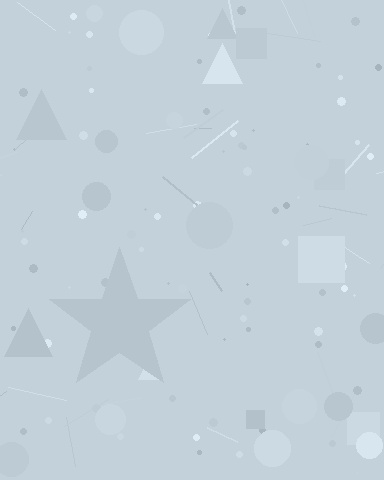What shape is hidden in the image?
A star is hidden in the image.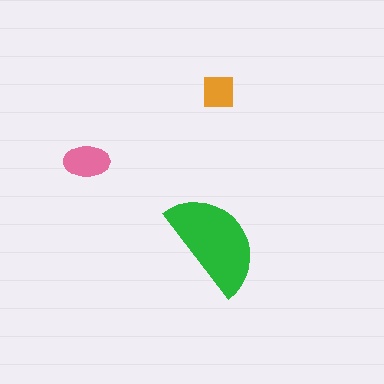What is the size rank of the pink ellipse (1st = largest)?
2nd.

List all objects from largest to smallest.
The green semicircle, the pink ellipse, the orange square.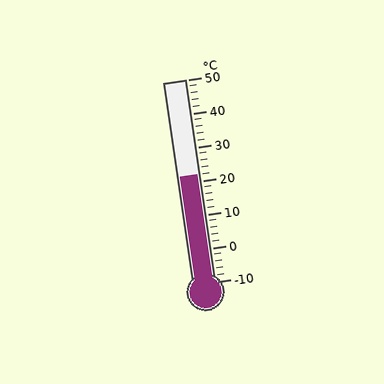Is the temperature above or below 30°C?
The temperature is below 30°C.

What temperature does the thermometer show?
The thermometer shows approximately 22°C.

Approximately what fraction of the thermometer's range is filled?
The thermometer is filled to approximately 55% of its range.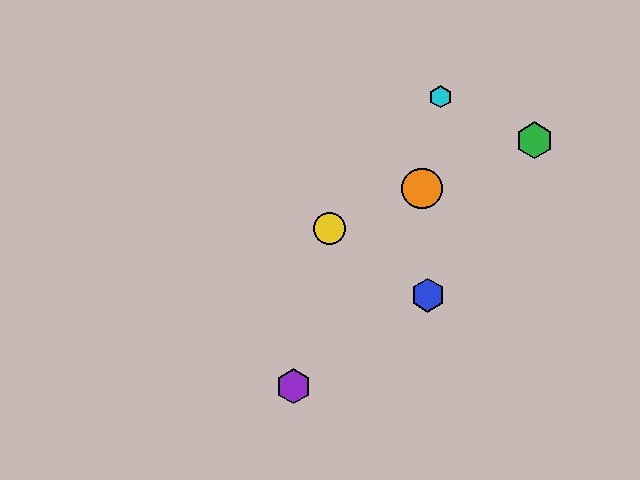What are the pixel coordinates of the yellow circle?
The yellow circle is at (330, 229).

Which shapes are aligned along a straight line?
The red circle, the green hexagon, the yellow circle, the orange circle are aligned along a straight line.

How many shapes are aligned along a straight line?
4 shapes (the red circle, the green hexagon, the yellow circle, the orange circle) are aligned along a straight line.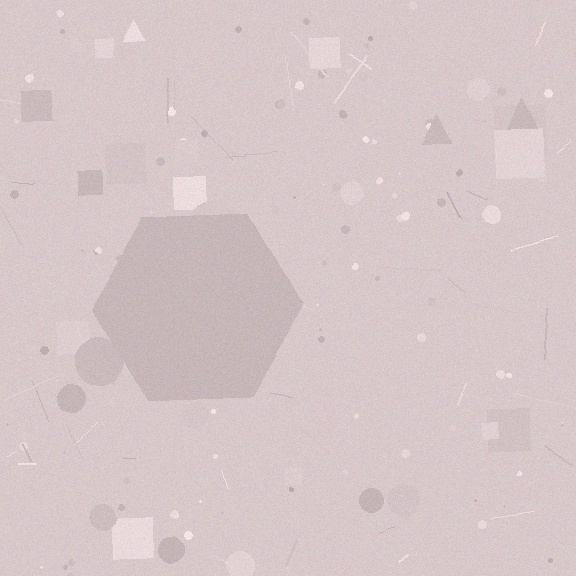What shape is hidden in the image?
A hexagon is hidden in the image.